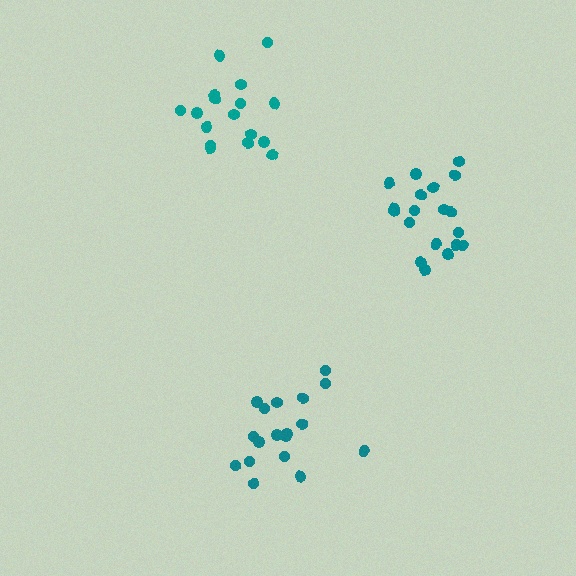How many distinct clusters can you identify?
There are 3 distinct clusters.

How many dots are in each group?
Group 1: 18 dots, Group 2: 17 dots, Group 3: 19 dots (54 total).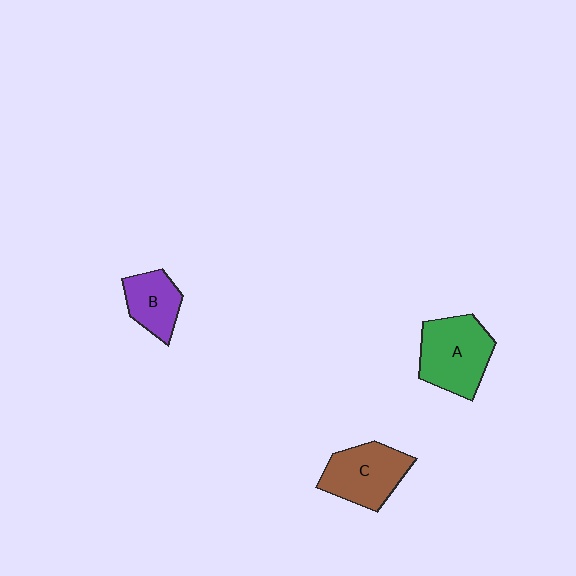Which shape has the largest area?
Shape A (green).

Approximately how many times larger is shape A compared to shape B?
Approximately 1.6 times.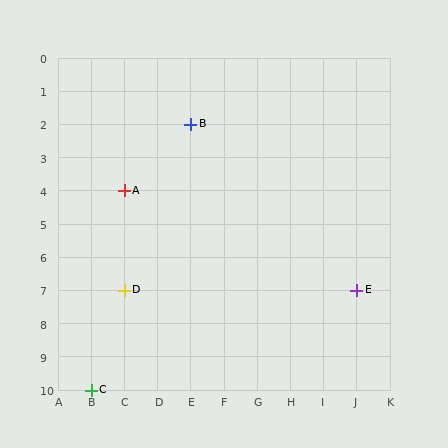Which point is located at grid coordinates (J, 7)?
Point E is at (J, 7).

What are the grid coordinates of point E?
Point E is at grid coordinates (J, 7).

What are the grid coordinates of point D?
Point D is at grid coordinates (C, 7).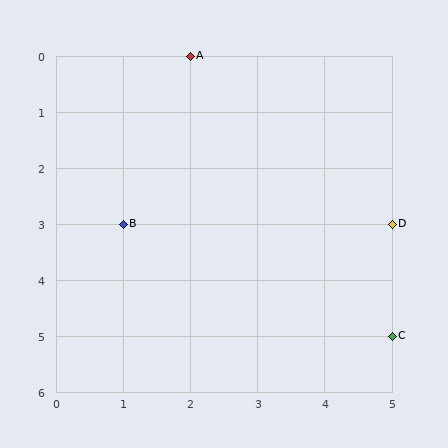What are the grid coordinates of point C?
Point C is at grid coordinates (5, 5).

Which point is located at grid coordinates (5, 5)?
Point C is at (5, 5).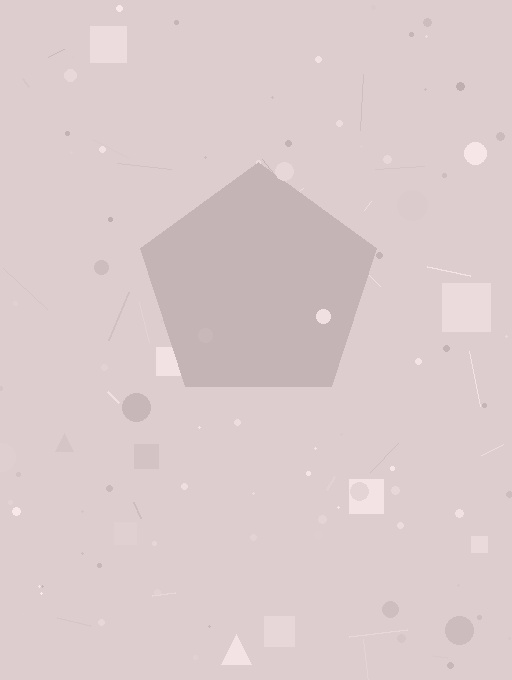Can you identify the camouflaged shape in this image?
The camouflaged shape is a pentagon.